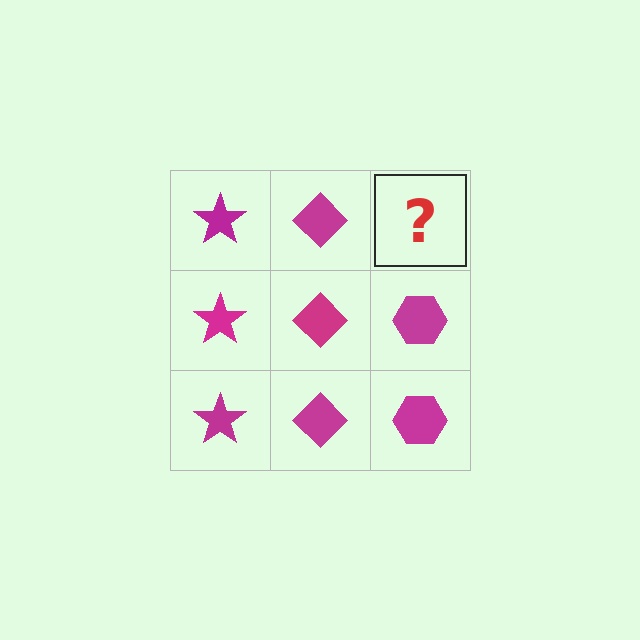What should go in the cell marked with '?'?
The missing cell should contain a magenta hexagon.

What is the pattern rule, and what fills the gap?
The rule is that each column has a consistent shape. The gap should be filled with a magenta hexagon.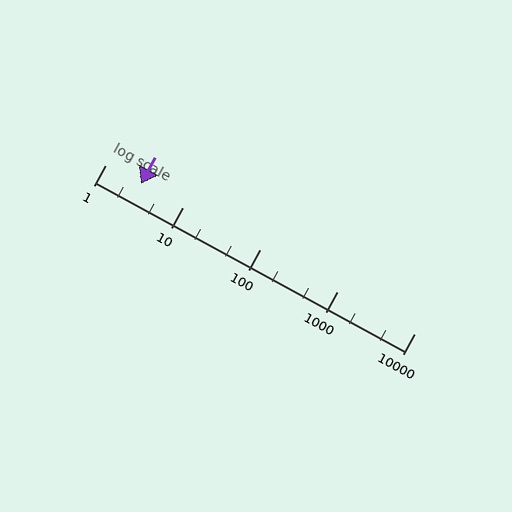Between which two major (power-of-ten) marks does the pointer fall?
The pointer is between 1 and 10.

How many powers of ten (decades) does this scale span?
The scale spans 4 decades, from 1 to 10000.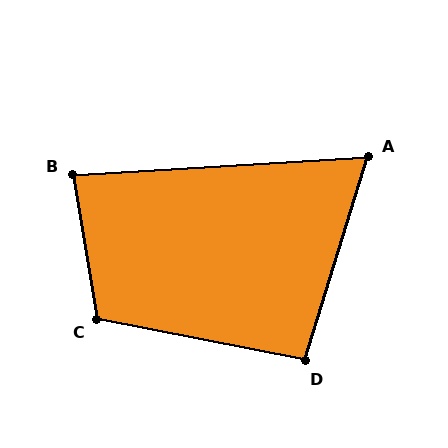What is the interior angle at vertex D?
Approximately 96 degrees (obtuse).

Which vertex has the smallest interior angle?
A, at approximately 69 degrees.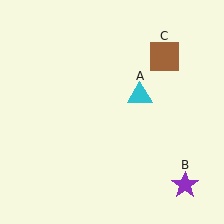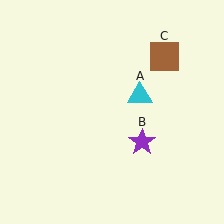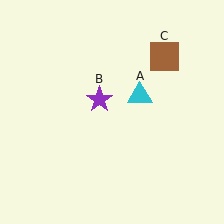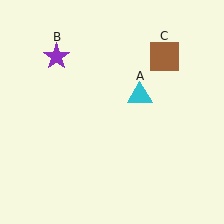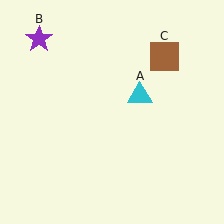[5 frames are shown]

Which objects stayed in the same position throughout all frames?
Cyan triangle (object A) and brown square (object C) remained stationary.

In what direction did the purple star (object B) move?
The purple star (object B) moved up and to the left.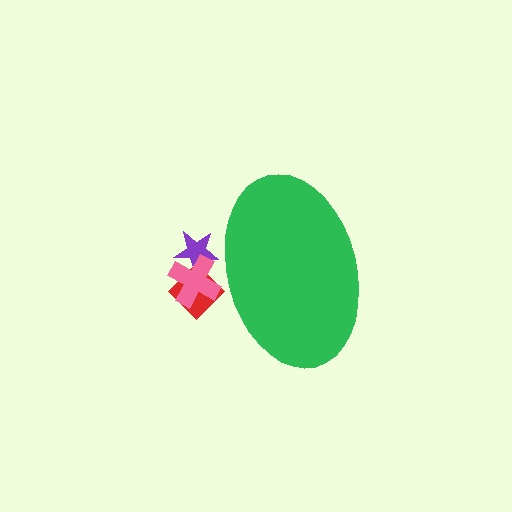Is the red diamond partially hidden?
Yes, the red diamond is partially hidden behind the green ellipse.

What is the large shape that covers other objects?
A green ellipse.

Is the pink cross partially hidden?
Yes, the pink cross is partially hidden behind the green ellipse.